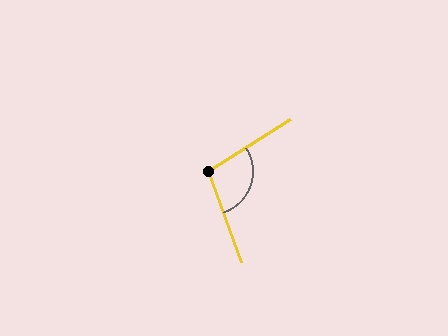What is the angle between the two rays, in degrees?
Approximately 102 degrees.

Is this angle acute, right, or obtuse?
It is obtuse.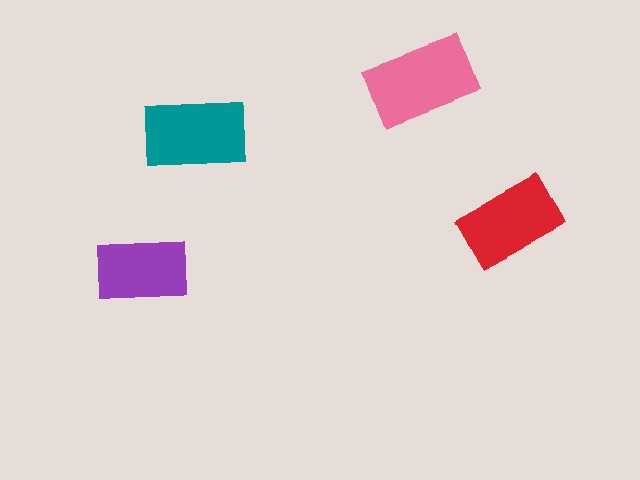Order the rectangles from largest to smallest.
the pink one, the teal one, the red one, the purple one.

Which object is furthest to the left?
The purple rectangle is leftmost.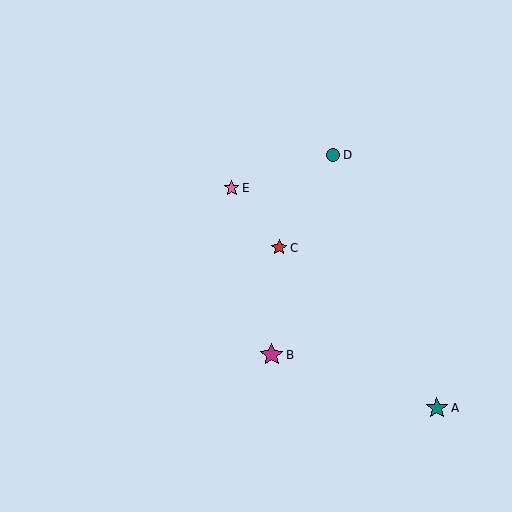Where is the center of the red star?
The center of the red star is at (279, 248).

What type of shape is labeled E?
Shape E is a pink star.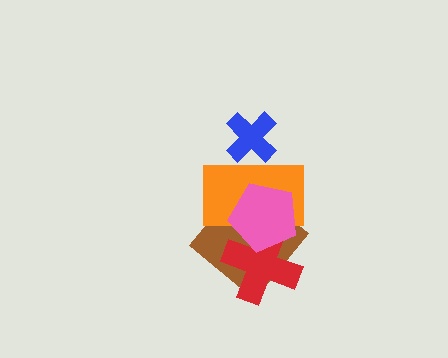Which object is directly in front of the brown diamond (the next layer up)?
The red cross is directly in front of the brown diamond.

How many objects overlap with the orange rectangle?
4 objects overlap with the orange rectangle.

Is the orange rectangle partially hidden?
Yes, it is partially covered by another shape.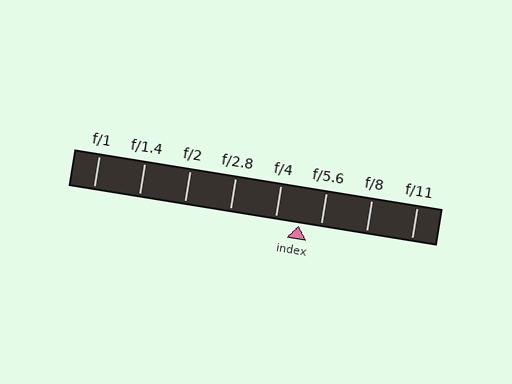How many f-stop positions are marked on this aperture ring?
There are 8 f-stop positions marked.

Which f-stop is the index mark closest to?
The index mark is closest to f/5.6.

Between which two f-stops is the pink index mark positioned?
The index mark is between f/4 and f/5.6.